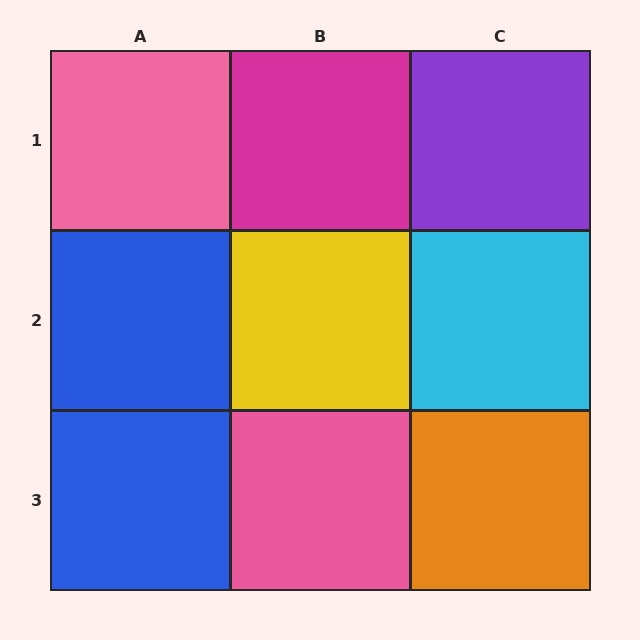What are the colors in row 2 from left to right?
Blue, yellow, cyan.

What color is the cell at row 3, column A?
Blue.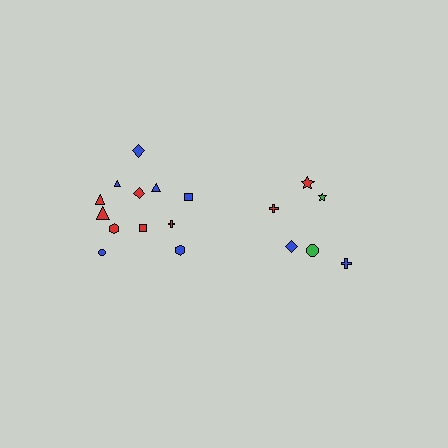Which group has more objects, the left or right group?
The left group.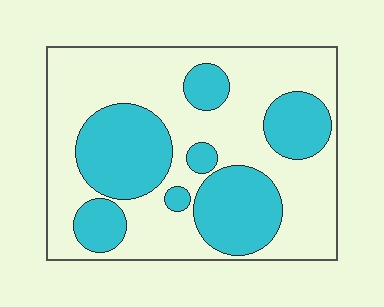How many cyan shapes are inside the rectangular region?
7.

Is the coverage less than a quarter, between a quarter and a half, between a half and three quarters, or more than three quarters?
Between a quarter and a half.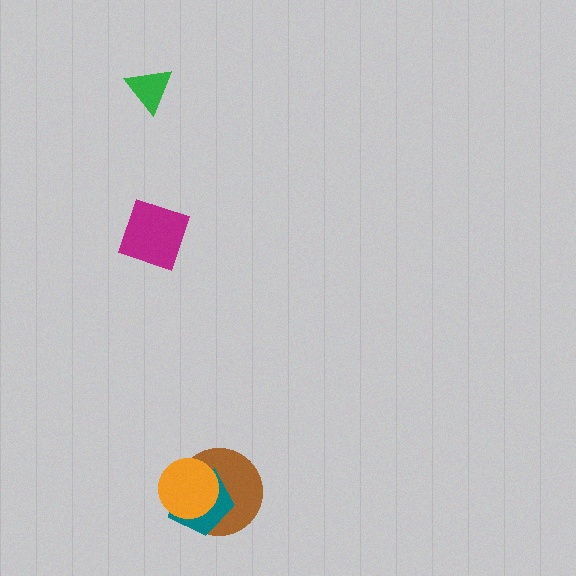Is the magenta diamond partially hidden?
No, no other shape covers it.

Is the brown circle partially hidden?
Yes, it is partially covered by another shape.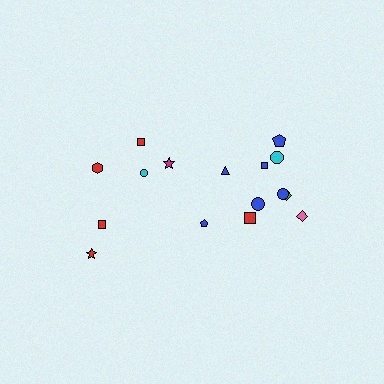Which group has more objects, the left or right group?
The right group.